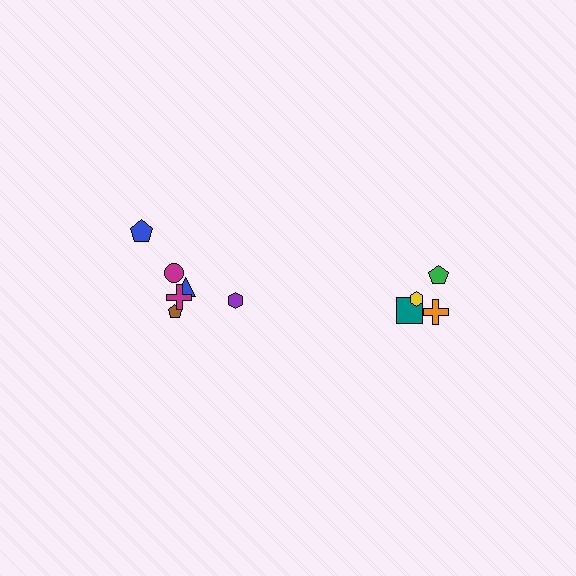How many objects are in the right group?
There are 4 objects.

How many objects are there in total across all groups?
There are 10 objects.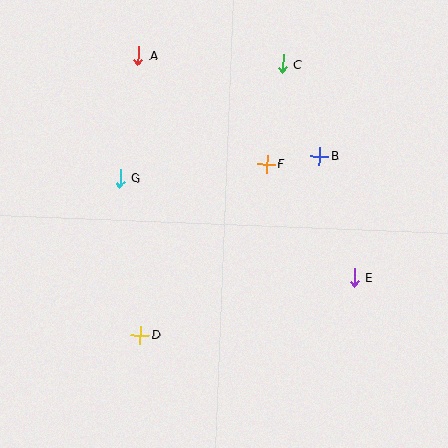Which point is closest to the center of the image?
Point F at (267, 164) is closest to the center.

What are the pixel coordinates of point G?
Point G is at (120, 178).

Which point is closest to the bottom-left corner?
Point D is closest to the bottom-left corner.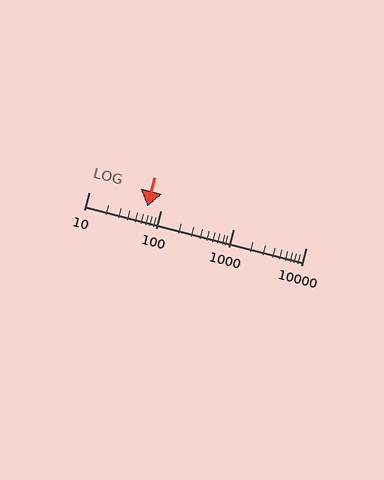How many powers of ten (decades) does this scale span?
The scale spans 3 decades, from 10 to 10000.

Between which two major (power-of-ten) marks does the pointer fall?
The pointer is between 10 and 100.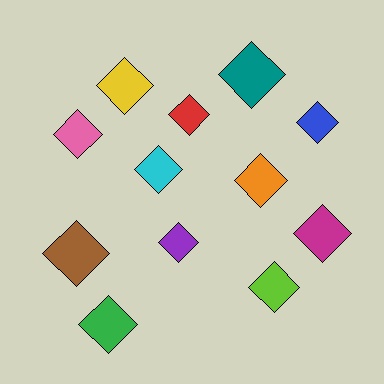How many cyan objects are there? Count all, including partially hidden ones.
There is 1 cyan object.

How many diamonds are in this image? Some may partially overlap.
There are 12 diamonds.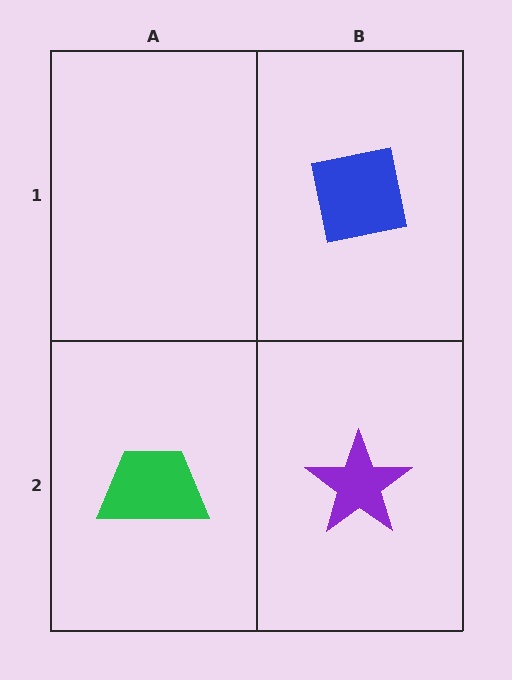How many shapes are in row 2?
2 shapes.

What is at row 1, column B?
A blue square.